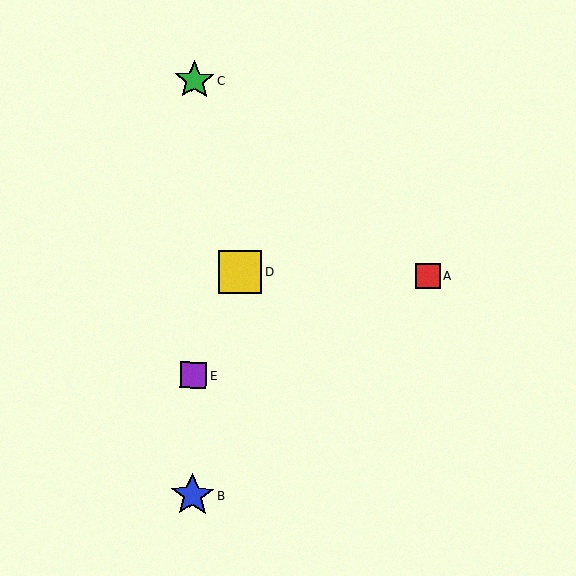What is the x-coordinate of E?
Object E is at x≈193.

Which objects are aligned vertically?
Objects B, C, E are aligned vertically.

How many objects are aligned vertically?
3 objects (B, C, E) are aligned vertically.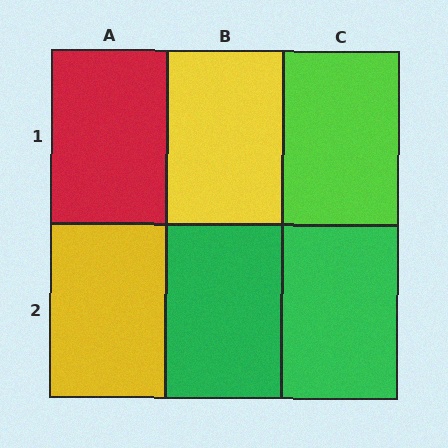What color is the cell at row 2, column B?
Green.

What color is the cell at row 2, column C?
Green.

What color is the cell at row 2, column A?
Yellow.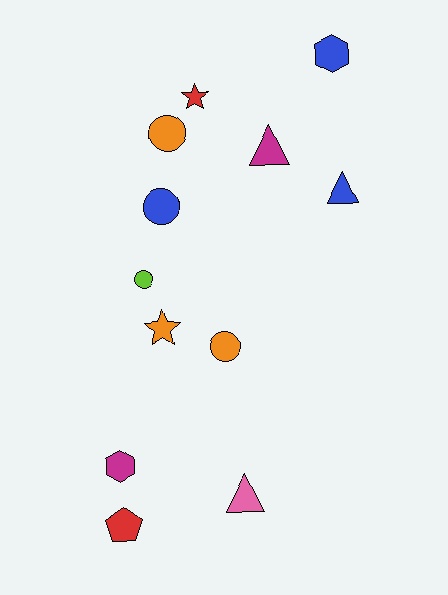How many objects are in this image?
There are 12 objects.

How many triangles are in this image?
There are 3 triangles.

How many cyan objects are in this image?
There are no cyan objects.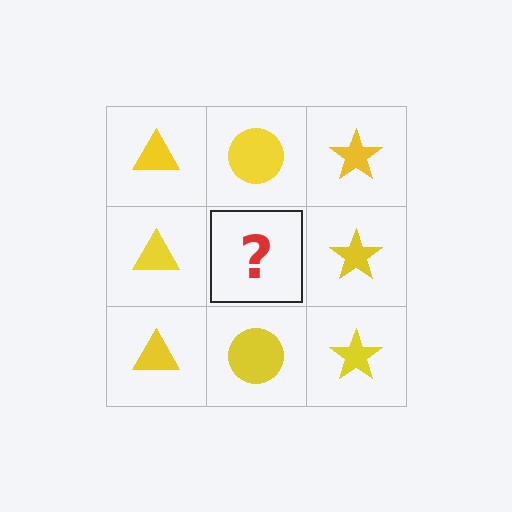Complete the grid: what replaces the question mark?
The question mark should be replaced with a yellow circle.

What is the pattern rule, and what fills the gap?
The rule is that each column has a consistent shape. The gap should be filled with a yellow circle.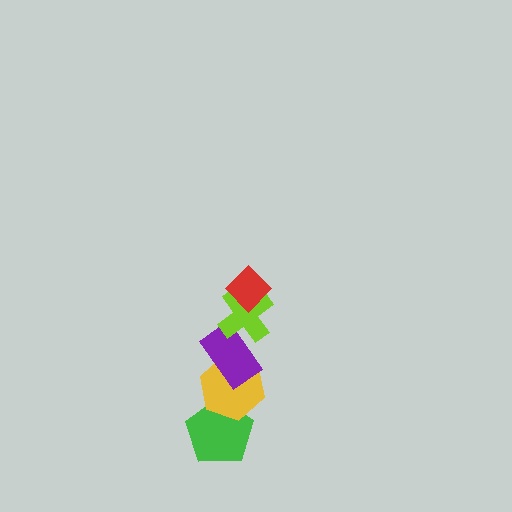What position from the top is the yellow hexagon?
The yellow hexagon is 4th from the top.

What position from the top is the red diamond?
The red diamond is 1st from the top.